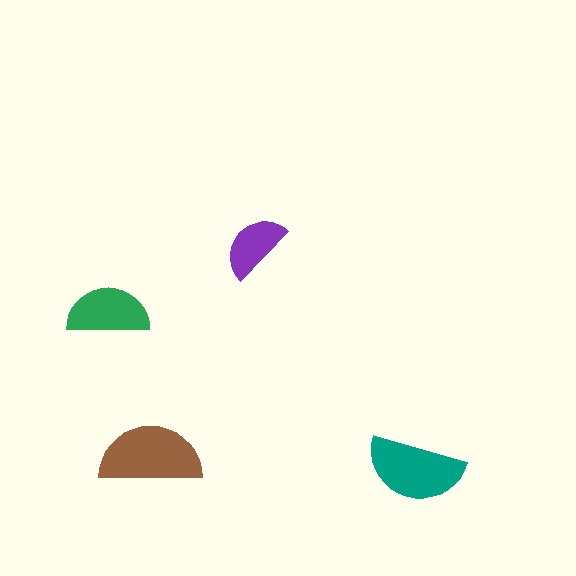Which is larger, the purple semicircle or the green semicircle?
The green one.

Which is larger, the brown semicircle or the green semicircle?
The brown one.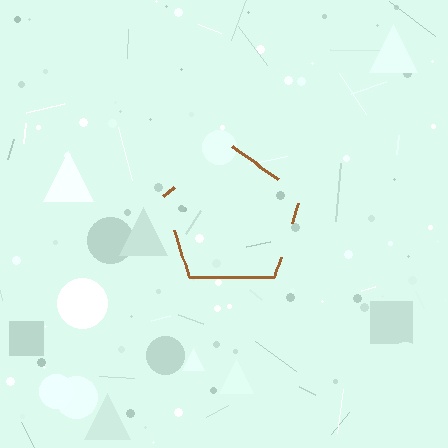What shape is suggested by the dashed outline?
The dashed outline suggests a pentagon.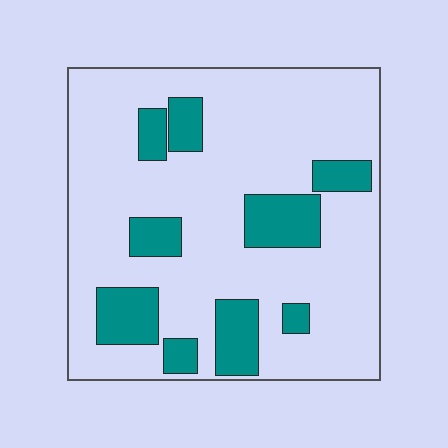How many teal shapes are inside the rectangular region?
9.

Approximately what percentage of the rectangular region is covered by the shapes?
Approximately 20%.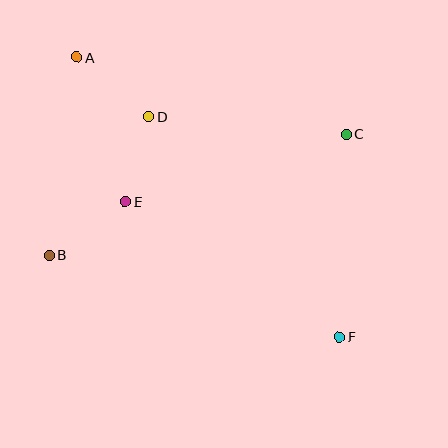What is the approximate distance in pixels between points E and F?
The distance between E and F is approximately 253 pixels.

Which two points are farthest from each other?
Points A and F are farthest from each other.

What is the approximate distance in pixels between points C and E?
The distance between C and E is approximately 231 pixels.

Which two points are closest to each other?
Points D and E are closest to each other.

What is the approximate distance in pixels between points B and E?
The distance between B and E is approximately 93 pixels.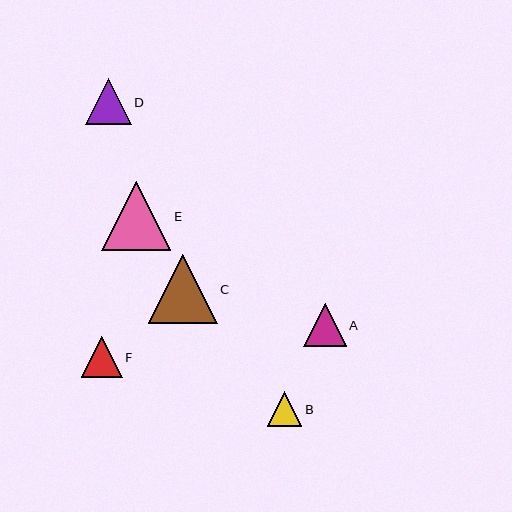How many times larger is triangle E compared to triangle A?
Triangle E is approximately 1.6 times the size of triangle A.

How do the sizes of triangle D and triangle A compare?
Triangle D and triangle A are approximately the same size.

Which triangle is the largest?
Triangle E is the largest with a size of approximately 69 pixels.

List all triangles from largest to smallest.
From largest to smallest: E, C, D, A, F, B.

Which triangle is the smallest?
Triangle B is the smallest with a size of approximately 35 pixels.